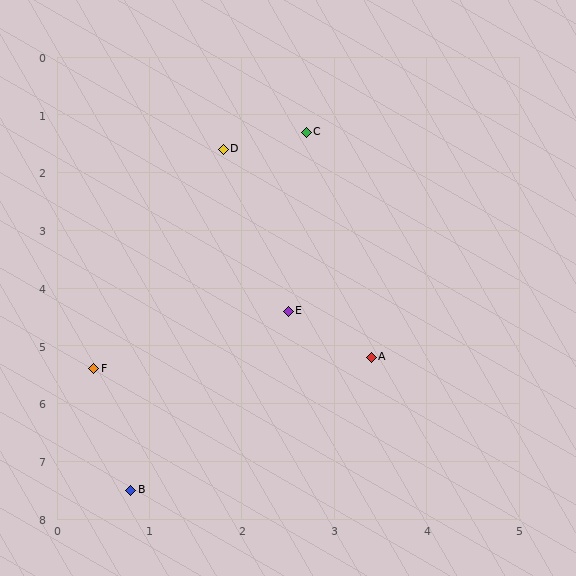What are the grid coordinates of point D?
Point D is at approximately (1.8, 1.6).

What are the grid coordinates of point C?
Point C is at approximately (2.7, 1.3).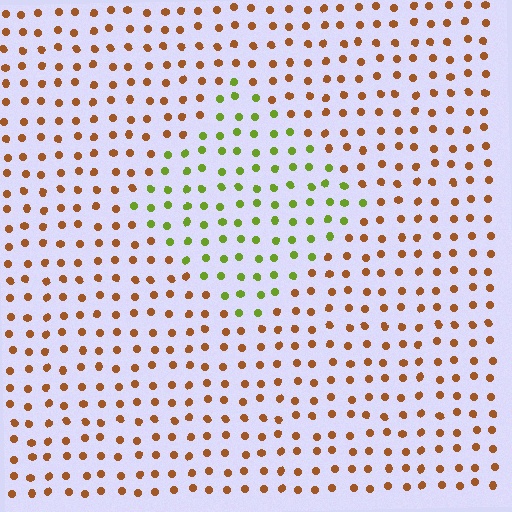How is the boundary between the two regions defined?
The boundary is defined purely by a slight shift in hue (about 62 degrees). Spacing, size, and orientation are identical on both sides.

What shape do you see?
I see a diamond.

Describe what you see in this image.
The image is filled with small brown elements in a uniform arrangement. A diamond-shaped region is visible where the elements are tinted to a slightly different hue, forming a subtle color boundary.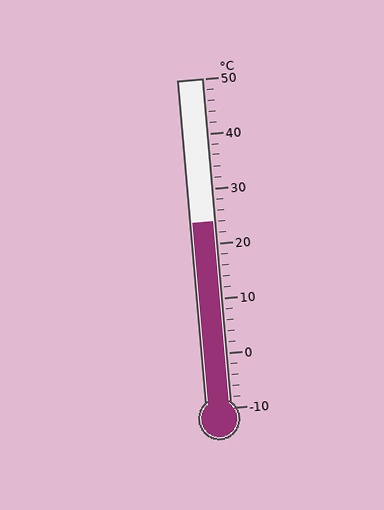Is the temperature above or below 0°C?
The temperature is above 0°C.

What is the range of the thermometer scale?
The thermometer scale ranges from -10°C to 50°C.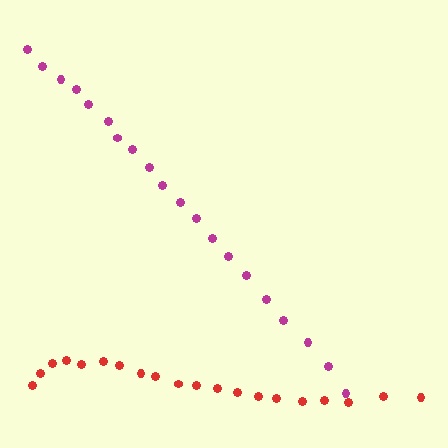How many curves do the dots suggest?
There are 2 distinct paths.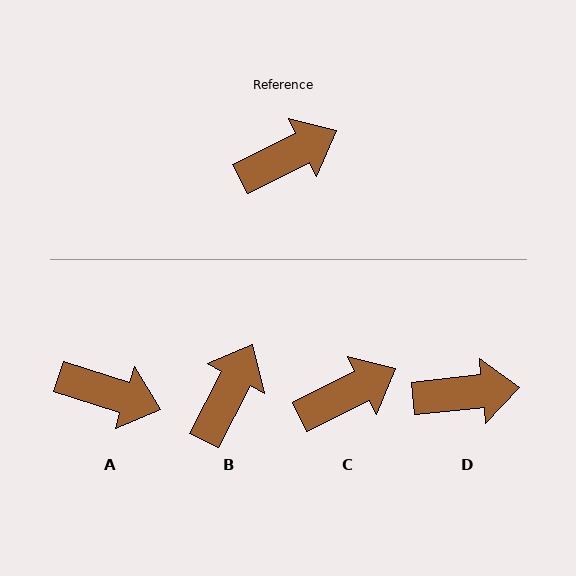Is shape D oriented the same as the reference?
No, it is off by about 20 degrees.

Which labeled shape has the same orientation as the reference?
C.